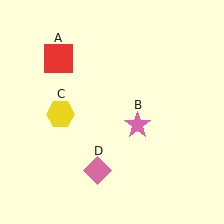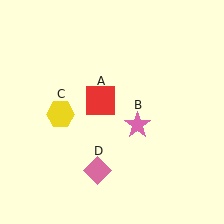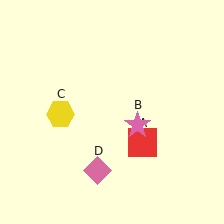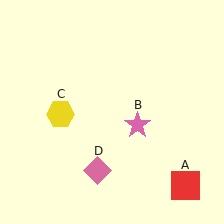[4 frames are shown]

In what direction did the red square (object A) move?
The red square (object A) moved down and to the right.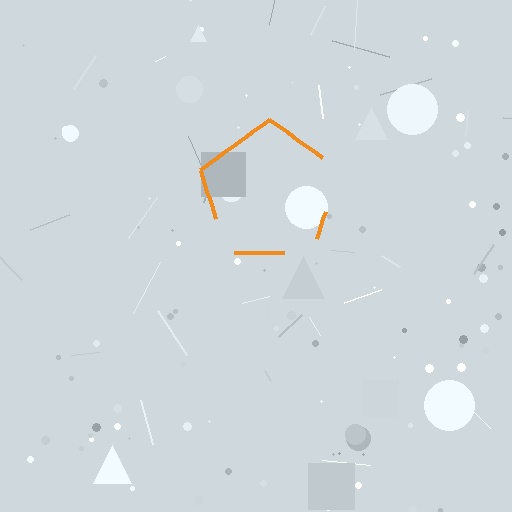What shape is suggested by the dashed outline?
The dashed outline suggests a pentagon.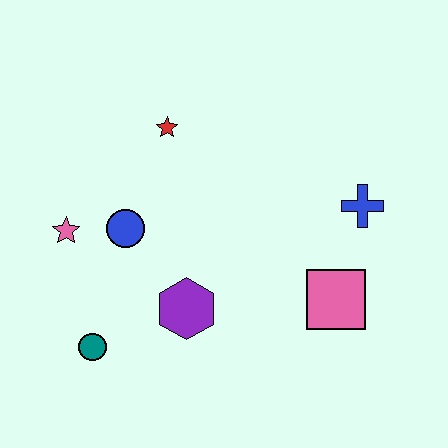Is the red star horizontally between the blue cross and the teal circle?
Yes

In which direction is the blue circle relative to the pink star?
The blue circle is to the right of the pink star.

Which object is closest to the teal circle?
The purple hexagon is closest to the teal circle.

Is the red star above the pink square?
Yes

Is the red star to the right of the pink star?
Yes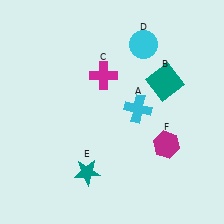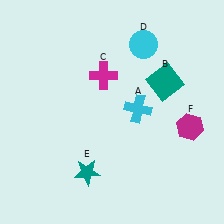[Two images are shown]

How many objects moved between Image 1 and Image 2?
1 object moved between the two images.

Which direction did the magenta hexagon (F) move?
The magenta hexagon (F) moved right.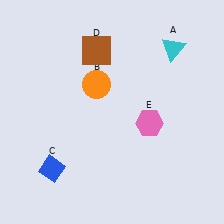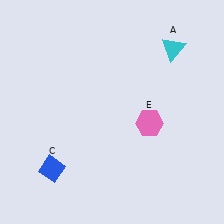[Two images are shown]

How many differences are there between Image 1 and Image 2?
There are 2 differences between the two images.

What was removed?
The brown square (D), the orange circle (B) were removed in Image 2.